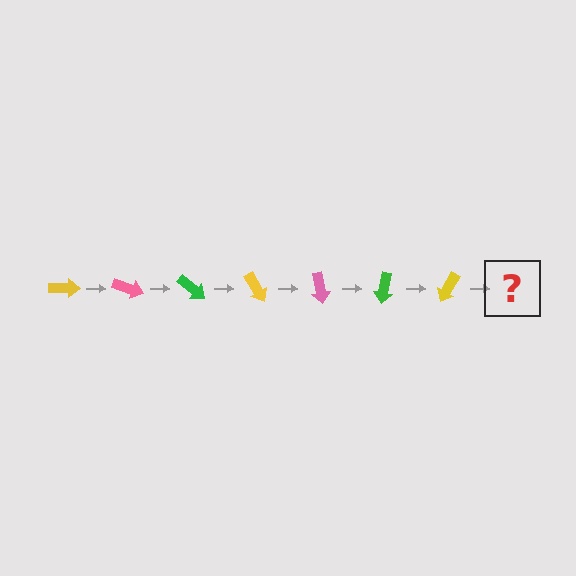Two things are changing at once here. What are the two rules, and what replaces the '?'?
The two rules are that it rotates 20 degrees each step and the color cycles through yellow, pink, and green. The '?' should be a pink arrow, rotated 140 degrees from the start.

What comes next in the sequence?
The next element should be a pink arrow, rotated 140 degrees from the start.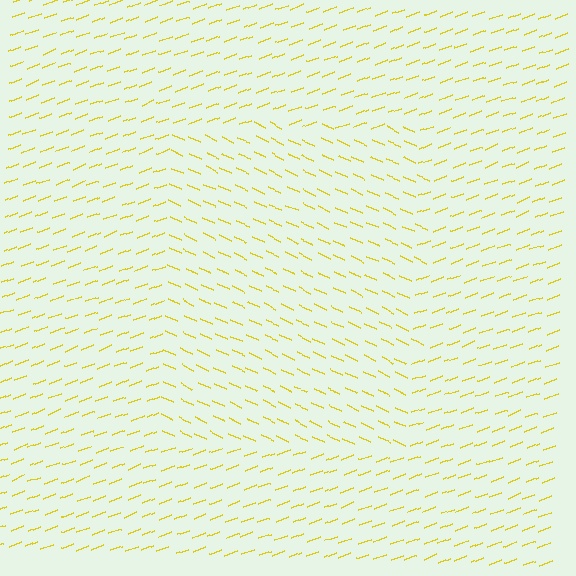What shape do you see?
I see a rectangle.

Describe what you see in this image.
The image is filled with small yellow line segments. A rectangle region in the image has lines oriented differently from the surrounding lines, creating a visible texture boundary.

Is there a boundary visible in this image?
Yes, there is a texture boundary formed by a change in line orientation.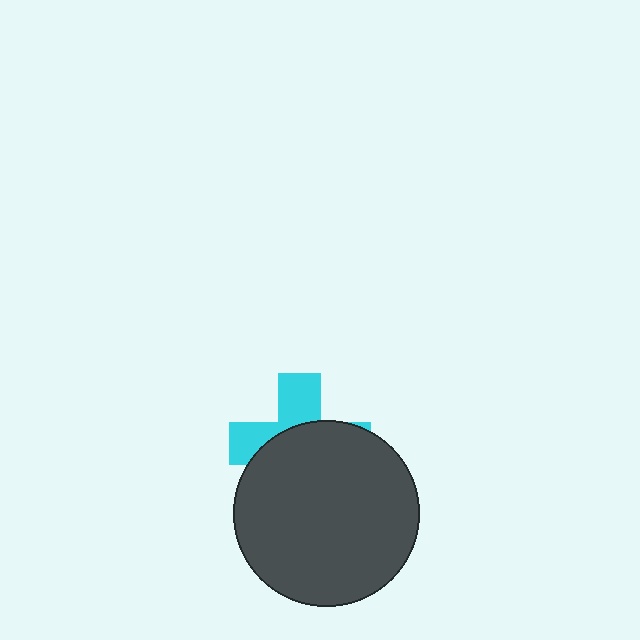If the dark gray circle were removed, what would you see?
You would see the complete cyan cross.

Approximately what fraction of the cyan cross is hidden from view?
Roughly 63% of the cyan cross is hidden behind the dark gray circle.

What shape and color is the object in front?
The object in front is a dark gray circle.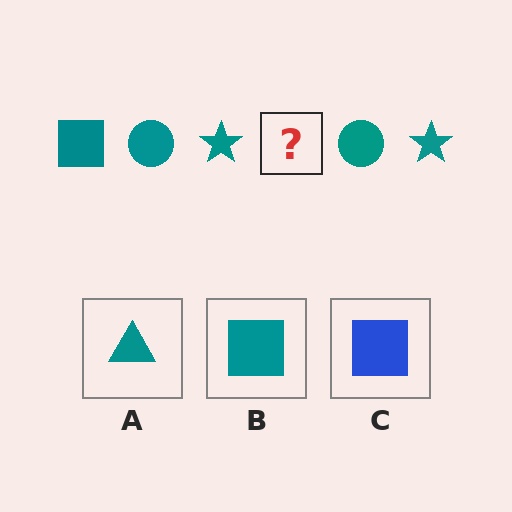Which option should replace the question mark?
Option B.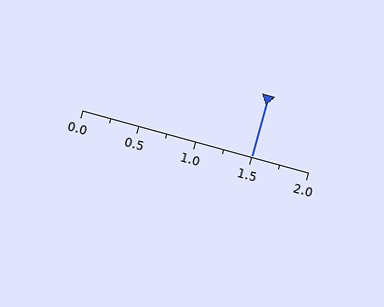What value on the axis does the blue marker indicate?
The marker indicates approximately 1.5.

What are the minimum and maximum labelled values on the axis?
The axis runs from 0.0 to 2.0.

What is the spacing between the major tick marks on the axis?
The major ticks are spaced 0.5 apart.